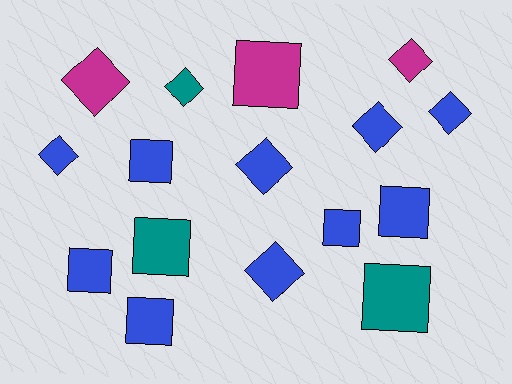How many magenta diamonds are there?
There are 2 magenta diamonds.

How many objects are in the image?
There are 16 objects.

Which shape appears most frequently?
Diamond, with 8 objects.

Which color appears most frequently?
Blue, with 10 objects.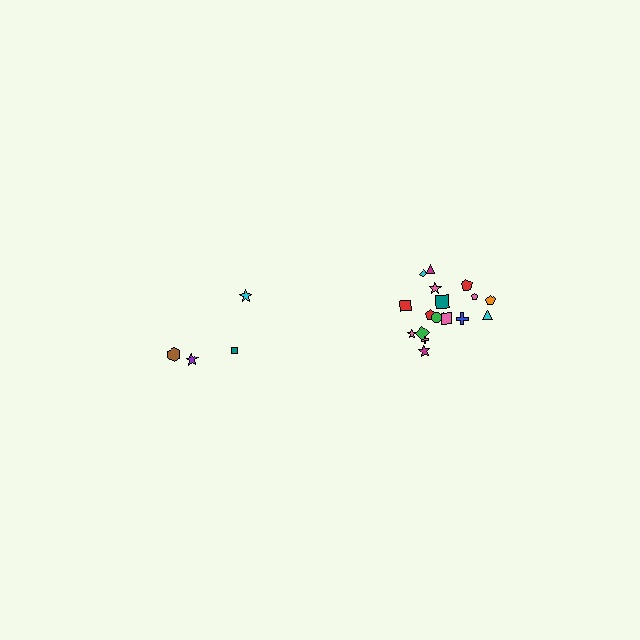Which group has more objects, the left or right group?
The right group.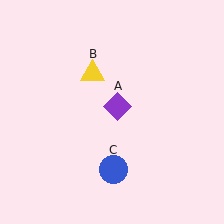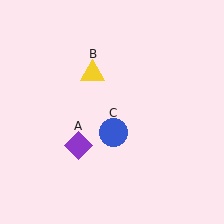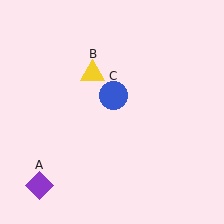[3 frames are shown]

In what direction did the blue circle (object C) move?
The blue circle (object C) moved up.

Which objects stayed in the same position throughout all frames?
Yellow triangle (object B) remained stationary.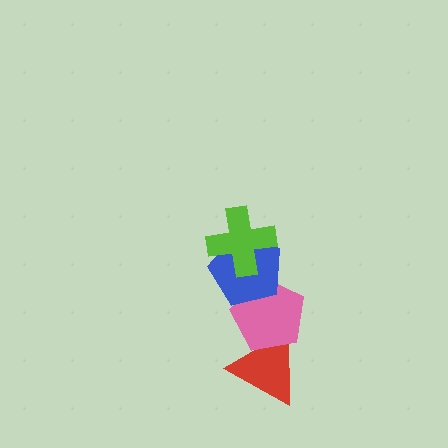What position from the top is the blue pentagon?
The blue pentagon is 2nd from the top.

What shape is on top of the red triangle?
The pink pentagon is on top of the red triangle.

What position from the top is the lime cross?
The lime cross is 1st from the top.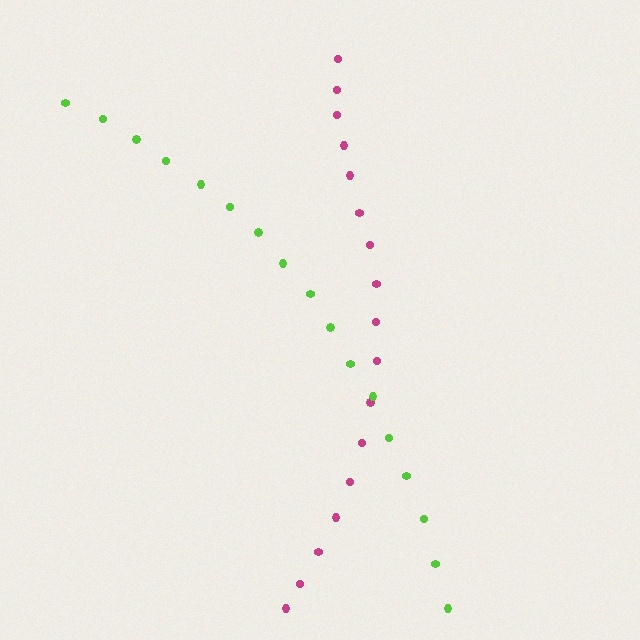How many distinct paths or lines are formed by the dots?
There are 2 distinct paths.